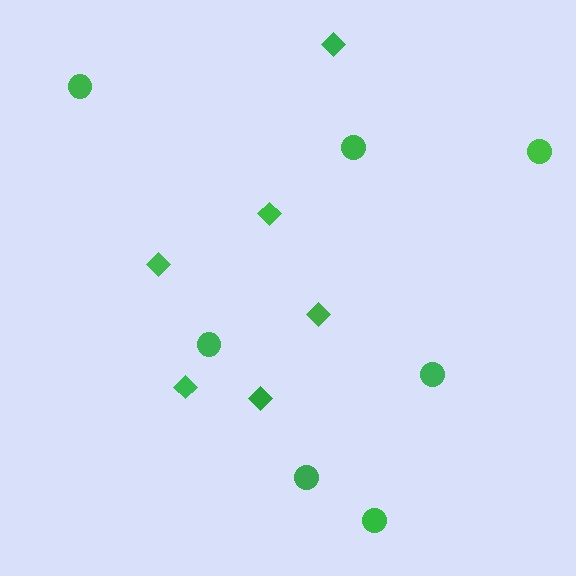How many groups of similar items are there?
There are 2 groups: one group of diamonds (6) and one group of circles (7).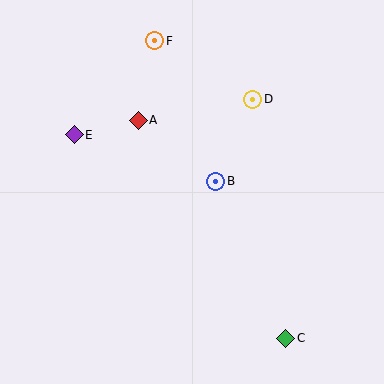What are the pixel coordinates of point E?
Point E is at (74, 135).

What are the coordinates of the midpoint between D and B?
The midpoint between D and B is at (234, 140).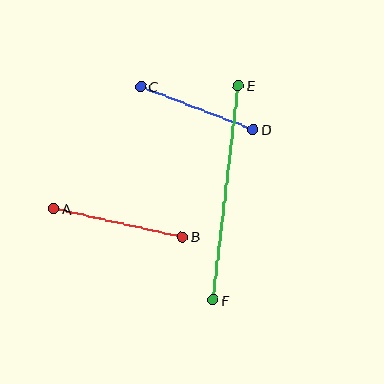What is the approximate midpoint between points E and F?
The midpoint is at approximately (226, 193) pixels.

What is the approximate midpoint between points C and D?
The midpoint is at approximately (197, 108) pixels.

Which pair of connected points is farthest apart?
Points E and F are farthest apart.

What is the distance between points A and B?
The distance is approximately 132 pixels.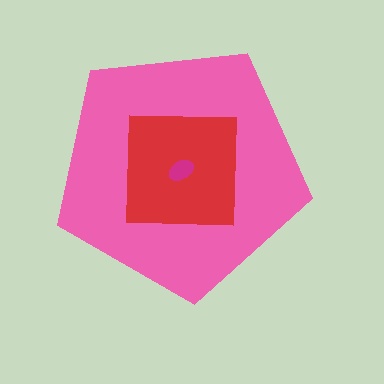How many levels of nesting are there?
3.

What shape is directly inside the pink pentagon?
The red square.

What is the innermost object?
The magenta ellipse.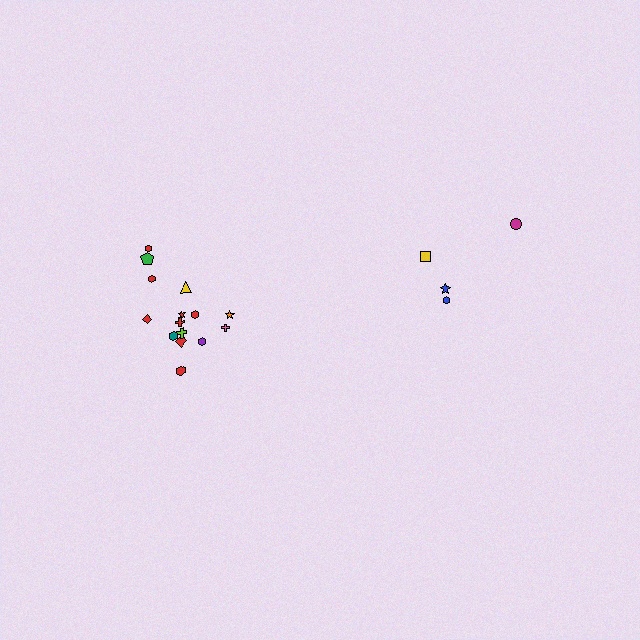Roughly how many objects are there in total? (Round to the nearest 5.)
Roughly 20 objects in total.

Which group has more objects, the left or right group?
The left group.